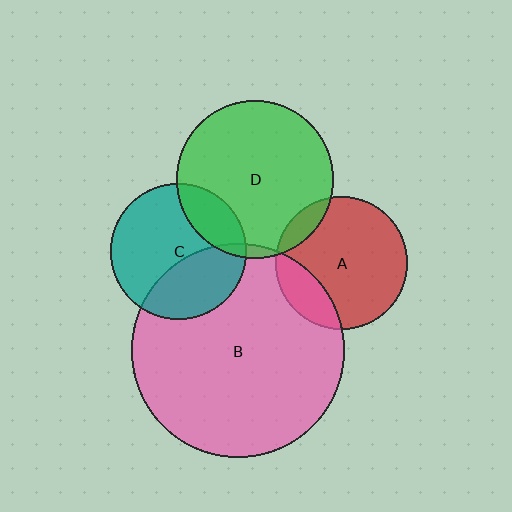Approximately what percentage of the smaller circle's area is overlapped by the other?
Approximately 20%.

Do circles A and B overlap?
Yes.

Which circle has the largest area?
Circle B (pink).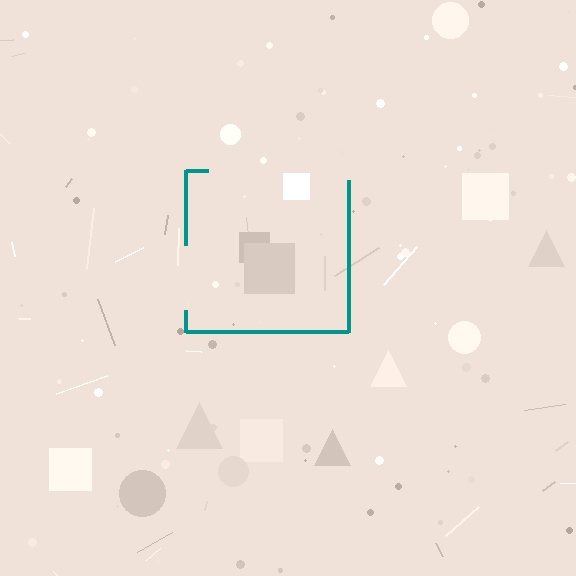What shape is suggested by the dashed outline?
The dashed outline suggests a square.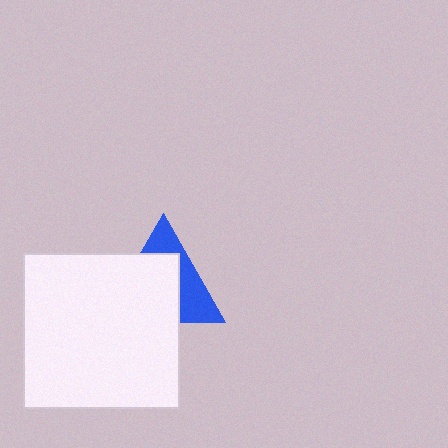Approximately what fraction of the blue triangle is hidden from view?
Roughly 59% of the blue triangle is hidden behind the white square.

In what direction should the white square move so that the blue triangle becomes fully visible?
The white square should move toward the lower-left. That is the shortest direction to clear the overlap and leave the blue triangle fully visible.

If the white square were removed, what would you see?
You would see the complete blue triangle.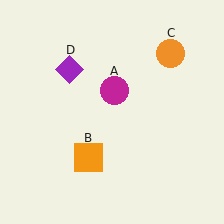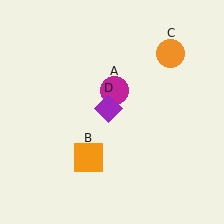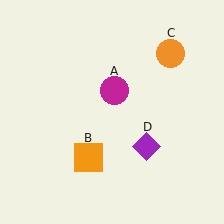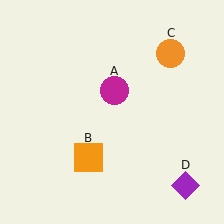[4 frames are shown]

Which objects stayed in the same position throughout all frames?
Magenta circle (object A) and orange square (object B) and orange circle (object C) remained stationary.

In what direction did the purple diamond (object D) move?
The purple diamond (object D) moved down and to the right.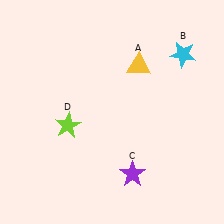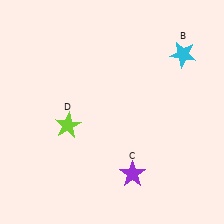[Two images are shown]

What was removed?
The yellow triangle (A) was removed in Image 2.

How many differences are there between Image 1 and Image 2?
There is 1 difference between the two images.